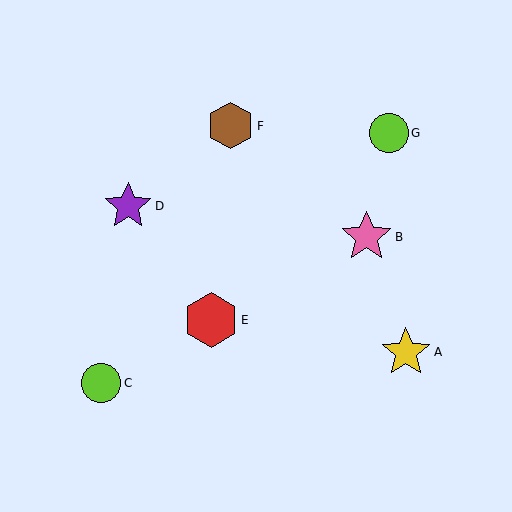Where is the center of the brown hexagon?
The center of the brown hexagon is at (231, 126).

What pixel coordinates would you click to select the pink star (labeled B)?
Click at (367, 237) to select the pink star B.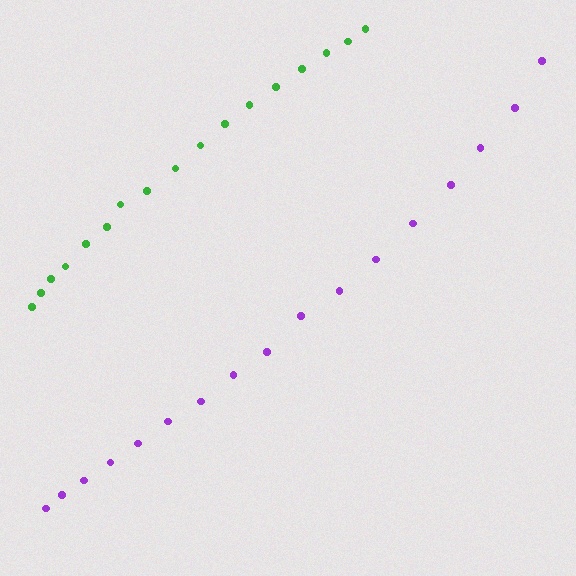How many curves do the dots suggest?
There are 2 distinct paths.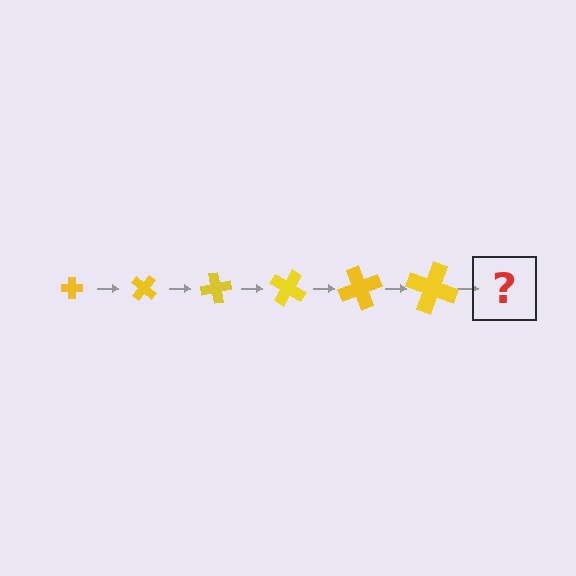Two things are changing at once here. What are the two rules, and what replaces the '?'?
The two rules are that the cross grows larger each step and it rotates 40 degrees each step. The '?' should be a cross, larger than the previous one and rotated 240 degrees from the start.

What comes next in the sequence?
The next element should be a cross, larger than the previous one and rotated 240 degrees from the start.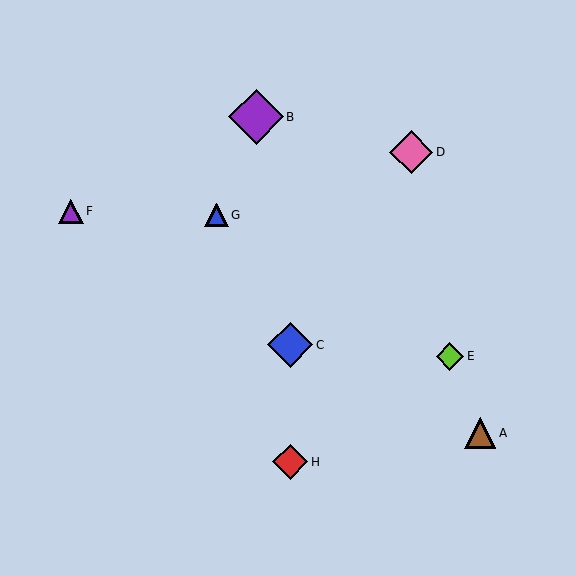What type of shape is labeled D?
Shape D is a pink diamond.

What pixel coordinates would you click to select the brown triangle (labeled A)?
Click at (480, 433) to select the brown triangle A.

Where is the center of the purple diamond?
The center of the purple diamond is at (256, 117).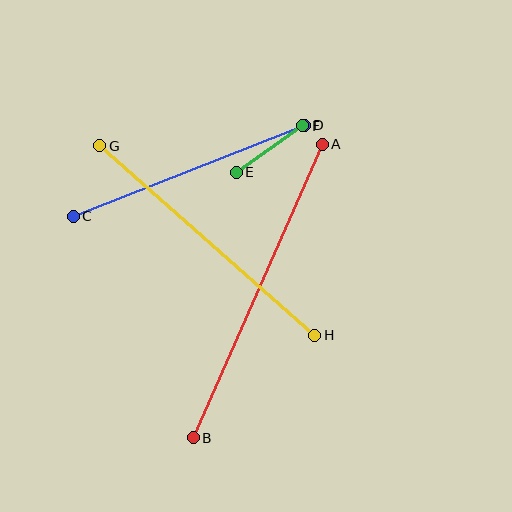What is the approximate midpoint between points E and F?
The midpoint is at approximately (269, 149) pixels.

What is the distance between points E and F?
The distance is approximately 81 pixels.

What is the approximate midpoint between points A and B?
The midpoint is at approximately (258, 291) pixels.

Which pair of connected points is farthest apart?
Points A and B are farthest apart.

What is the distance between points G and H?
The distance is approximately 287 pixels.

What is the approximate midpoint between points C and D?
The midpoint is at approximately (189, 171) pixels.